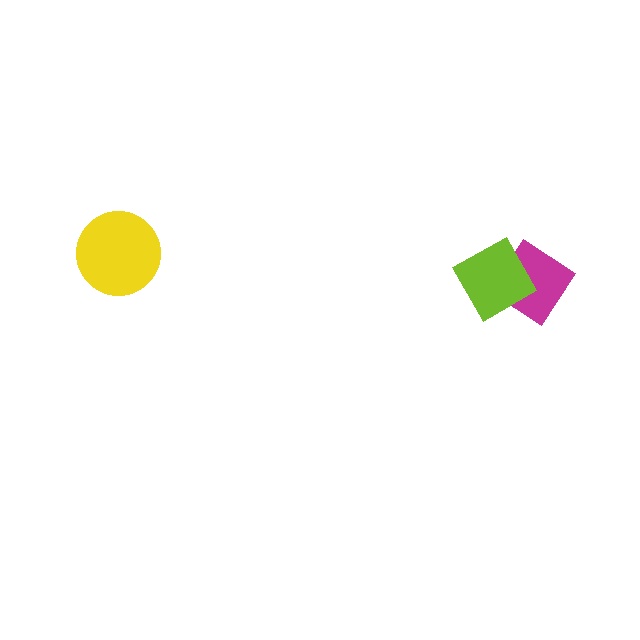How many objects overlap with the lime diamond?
1 object overlaps with the lime diamond.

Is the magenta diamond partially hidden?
Yes, it is partially covered by another shape.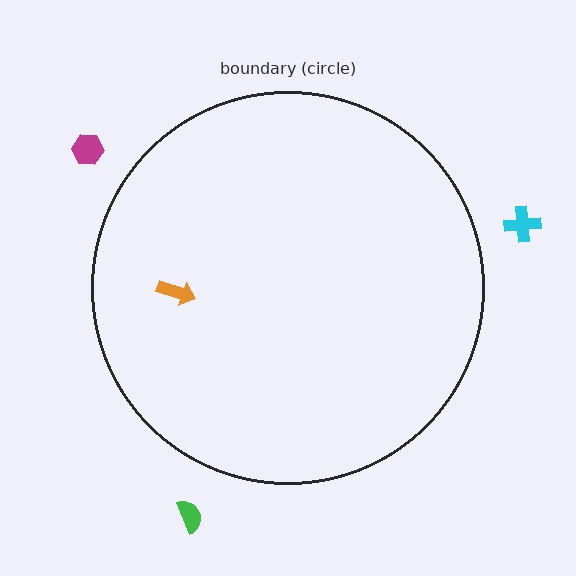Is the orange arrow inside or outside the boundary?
Inside.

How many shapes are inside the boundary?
1 inside, 3 outside.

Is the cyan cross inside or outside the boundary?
Outside.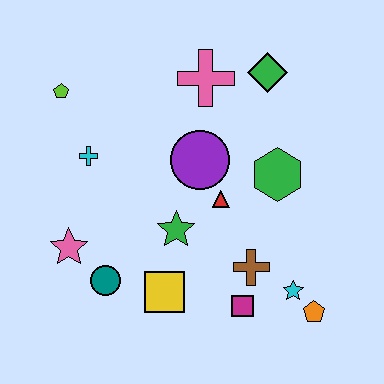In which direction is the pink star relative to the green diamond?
The pink star is to the left of the green diamond.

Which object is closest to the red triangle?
The purple circle is closest to the red triangle.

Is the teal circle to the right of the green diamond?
No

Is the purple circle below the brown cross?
No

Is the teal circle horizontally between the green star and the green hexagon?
No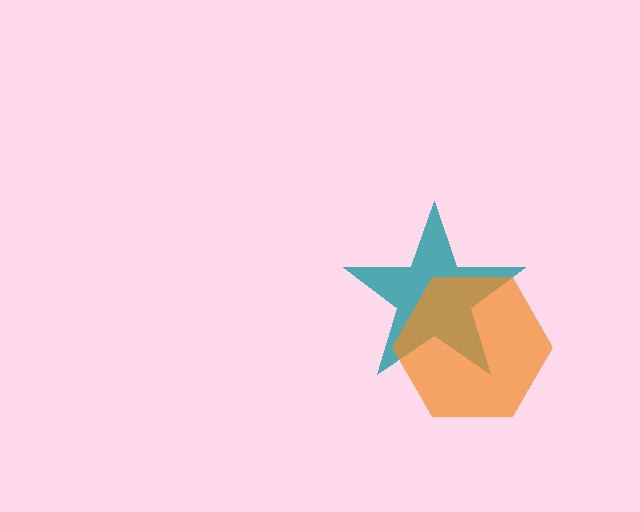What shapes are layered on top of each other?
The layered shapes are: a teal star, an orange hexagon.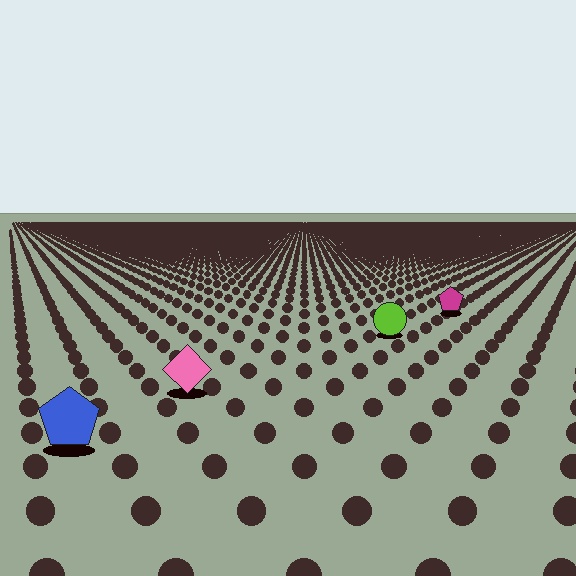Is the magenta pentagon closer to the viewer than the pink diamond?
No. The pink diamond is closer — you can tell from the texture gradient: the ground texture is coarser near it.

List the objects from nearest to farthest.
From nearest to farthest: the blue pentagon, the pink diamond, the lime circle, the magenta pentagon.